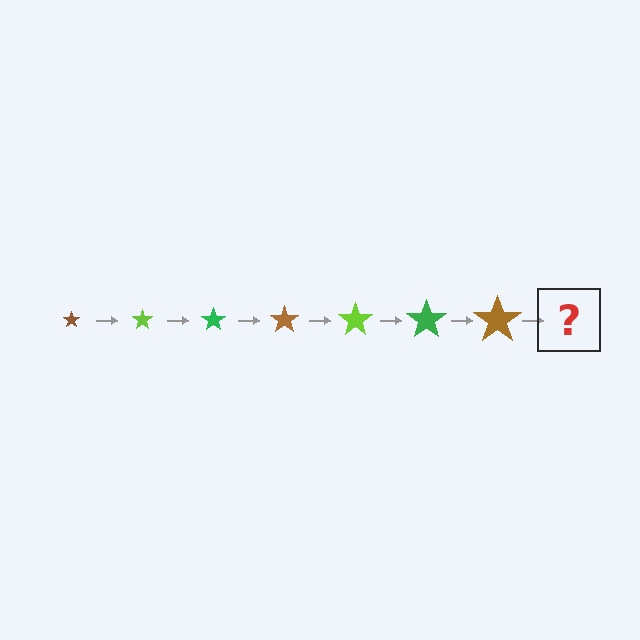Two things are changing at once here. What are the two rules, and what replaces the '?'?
The two rules are that the star grows larger each step and the color cycles through brown, lime, and green. The '?' should be a lime star, larger than the previous one.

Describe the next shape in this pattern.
It should be a lime star, larger than the previous one.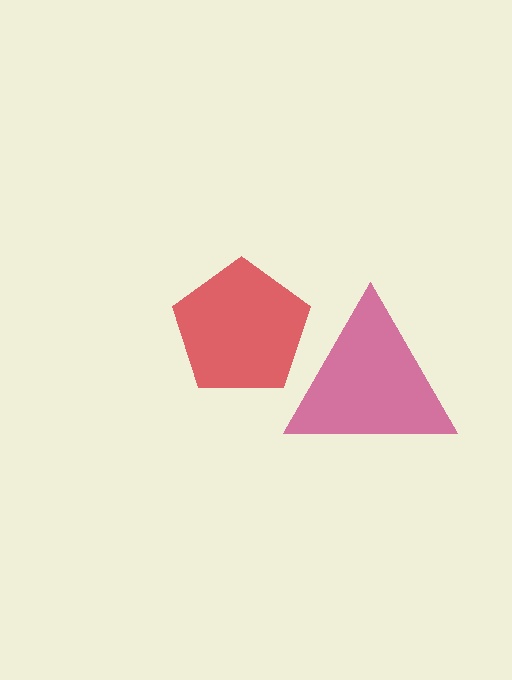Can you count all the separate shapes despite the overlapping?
Yes, there are 2 separate shapes.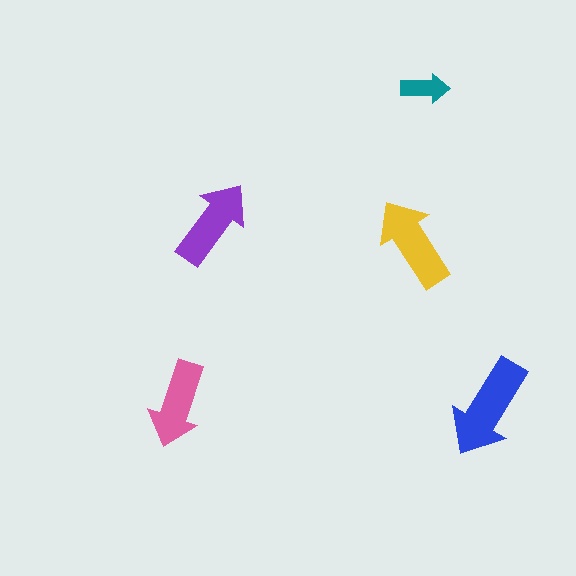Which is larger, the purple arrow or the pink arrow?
The purple one.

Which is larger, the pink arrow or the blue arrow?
The blue one.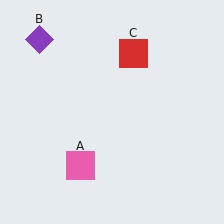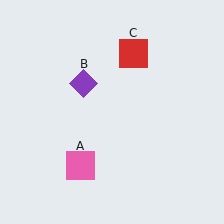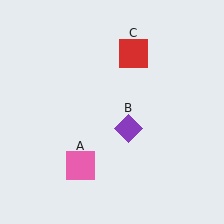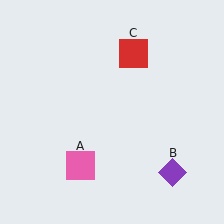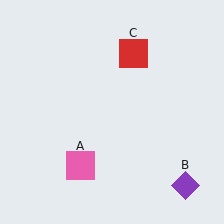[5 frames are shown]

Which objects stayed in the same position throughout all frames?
Pink square (object A) and red square (object C) remained stationary.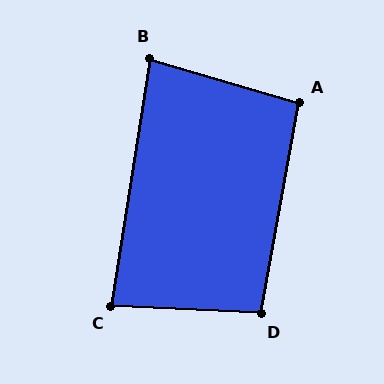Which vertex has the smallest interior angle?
B, at approximately 83 degrees.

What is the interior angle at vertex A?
Approximately 96 degrees (obtuse).